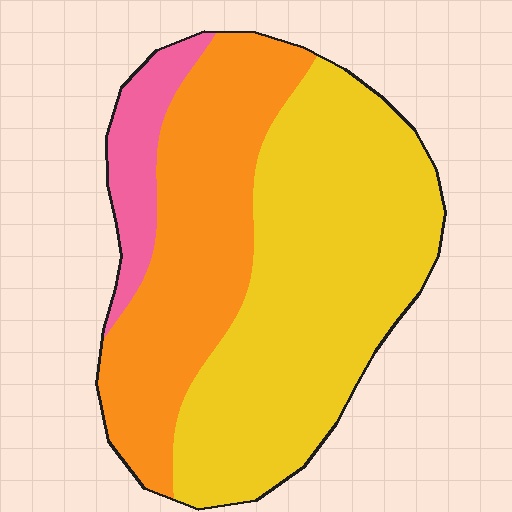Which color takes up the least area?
Pink, at roughly 10%.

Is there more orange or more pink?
Orange.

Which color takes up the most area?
Yellow, at roughly 55%.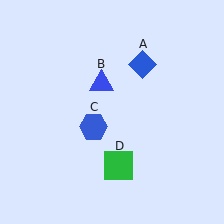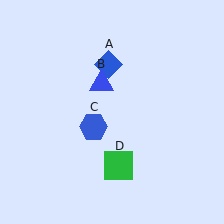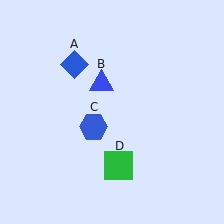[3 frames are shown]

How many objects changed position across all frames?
1 object changed position: blue diamond (object A).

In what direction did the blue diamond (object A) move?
The blue diamond (object A) moved left.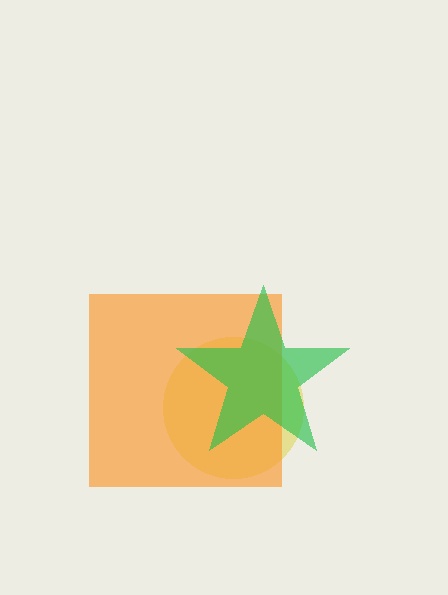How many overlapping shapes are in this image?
There are 3 overlapping shapes in the image.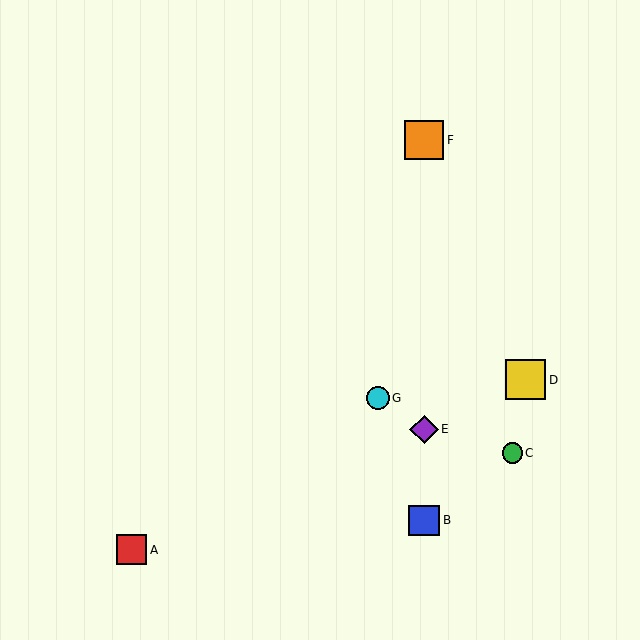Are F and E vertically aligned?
Yes, both are at x≈424.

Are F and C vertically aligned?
No, F is at x≈424 and C is at x≈512.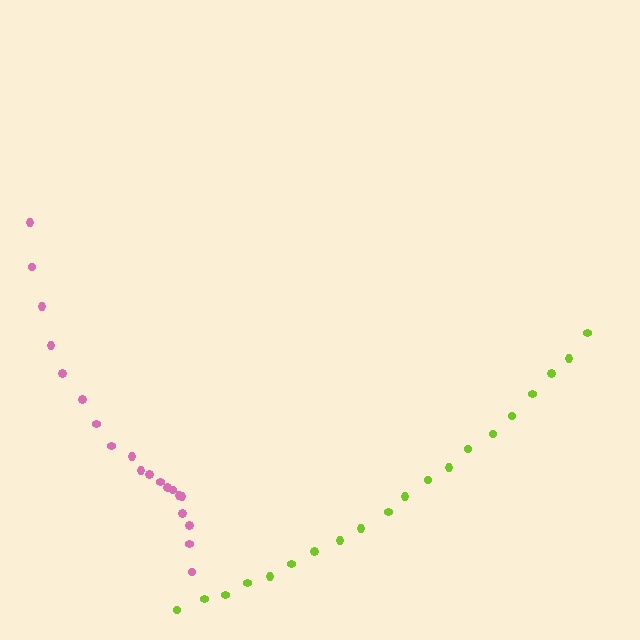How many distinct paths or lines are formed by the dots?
There are 2 distinct paths.